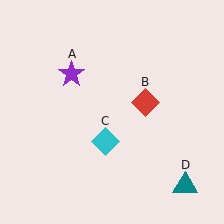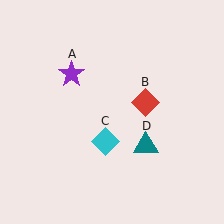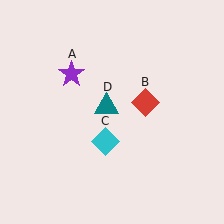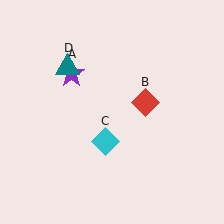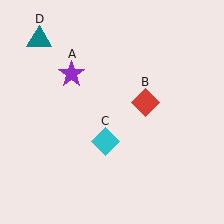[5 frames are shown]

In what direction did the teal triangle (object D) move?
The teal triangle (object D) moved up and to the left.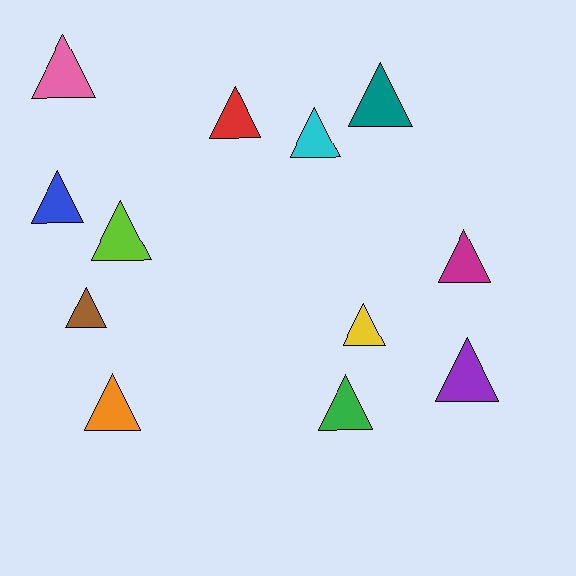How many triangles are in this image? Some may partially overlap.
There are 12 triangles.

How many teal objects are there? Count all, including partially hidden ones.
There is 1 teal object.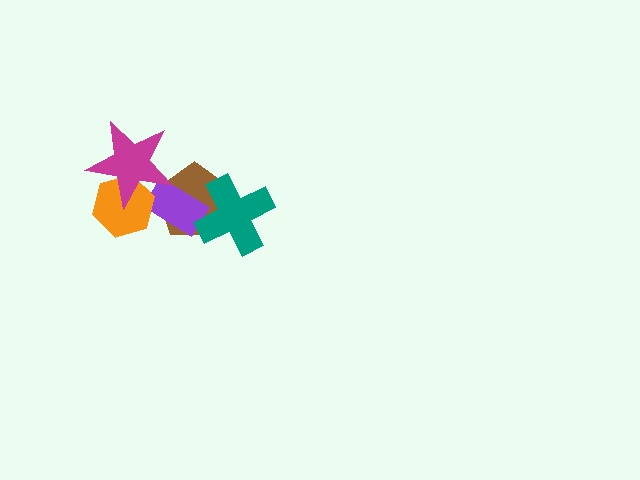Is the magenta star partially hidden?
No, no other shape covers it.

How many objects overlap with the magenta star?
3 objects overlap with the magenta star.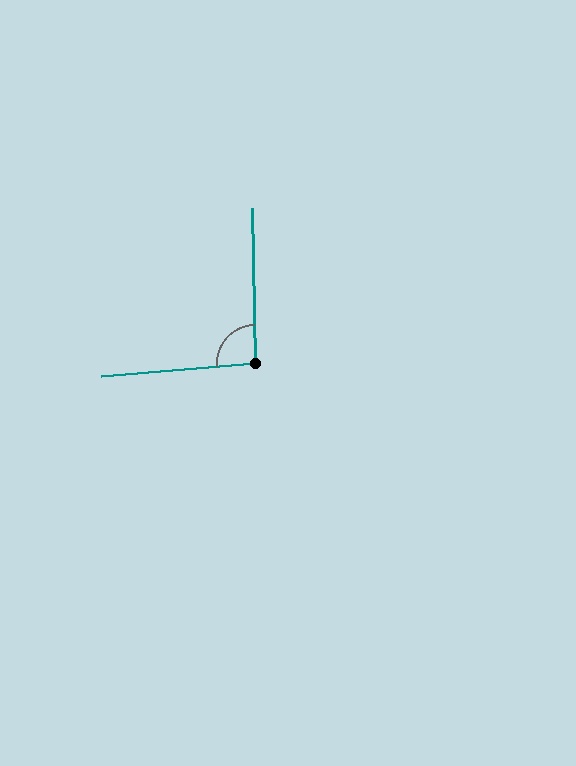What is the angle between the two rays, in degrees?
Approximately 94 degrees.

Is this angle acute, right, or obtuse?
It is approximately a right angle.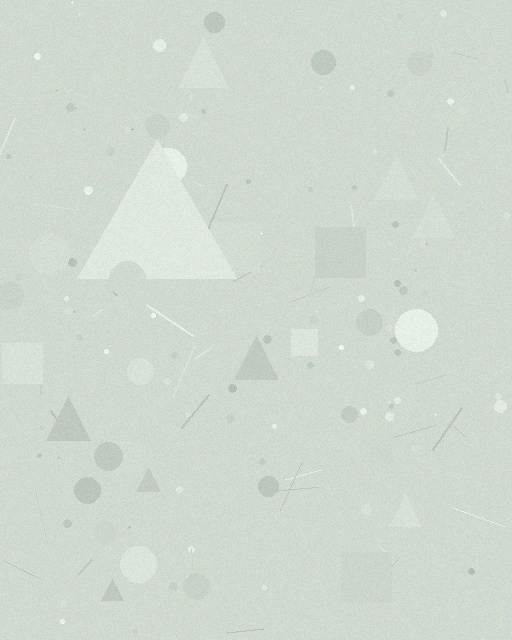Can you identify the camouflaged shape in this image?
The camouflaged shape is a triangle.